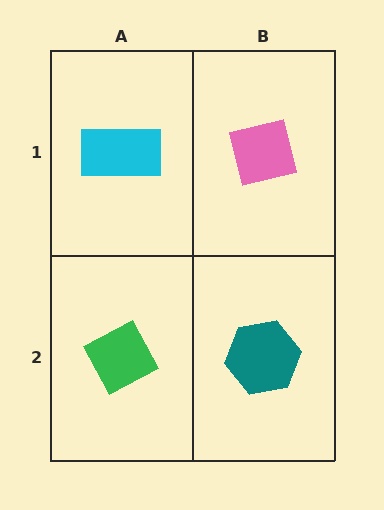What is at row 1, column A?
A cyan rectangle.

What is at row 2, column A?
A green diamond.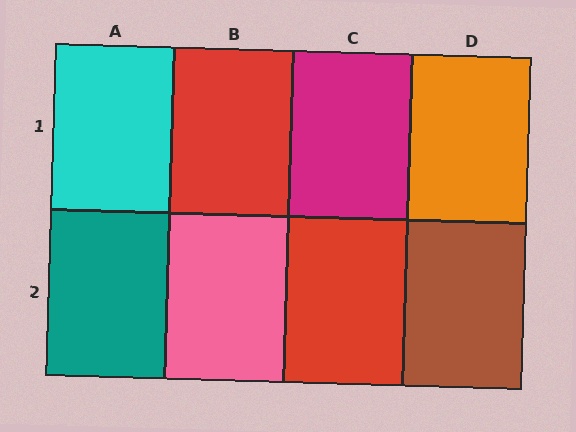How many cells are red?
2 cells are red.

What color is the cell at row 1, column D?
Orange.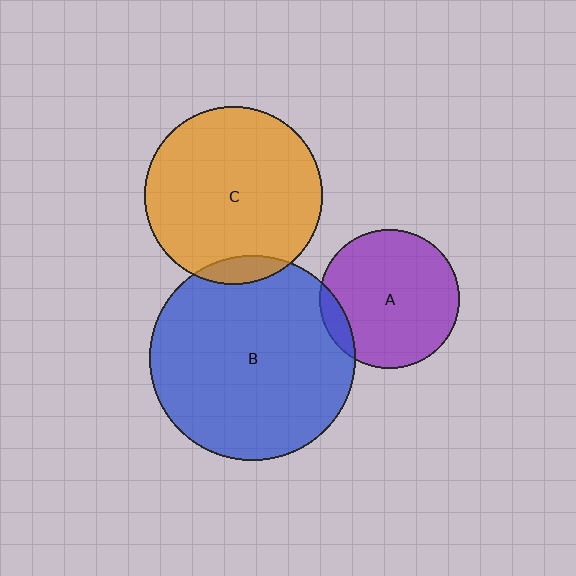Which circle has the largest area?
Circle B (blue).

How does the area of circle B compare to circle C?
Approximately 1.3 times.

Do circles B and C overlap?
Yes.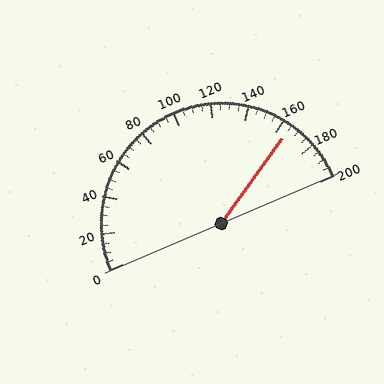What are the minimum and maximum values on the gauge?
The gauge ranges from 0 to 200.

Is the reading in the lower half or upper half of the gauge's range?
The reading is in the upper half of the range (0 to 200).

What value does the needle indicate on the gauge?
The needle indicates approximately 165.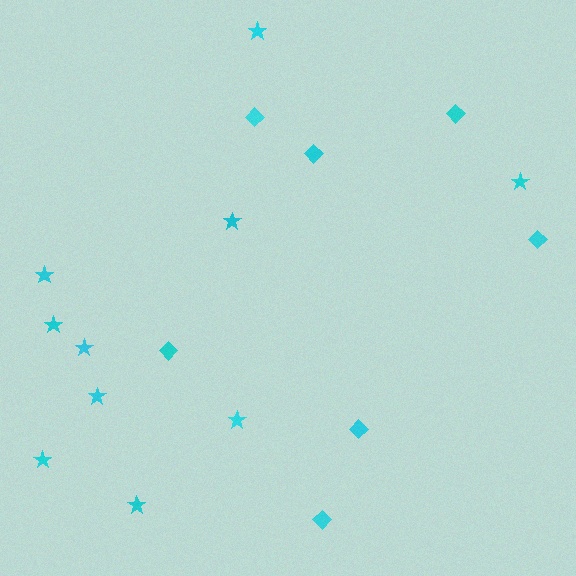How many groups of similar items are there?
There are 2 groups: one group of stars (10) and one group of diamonds (7).